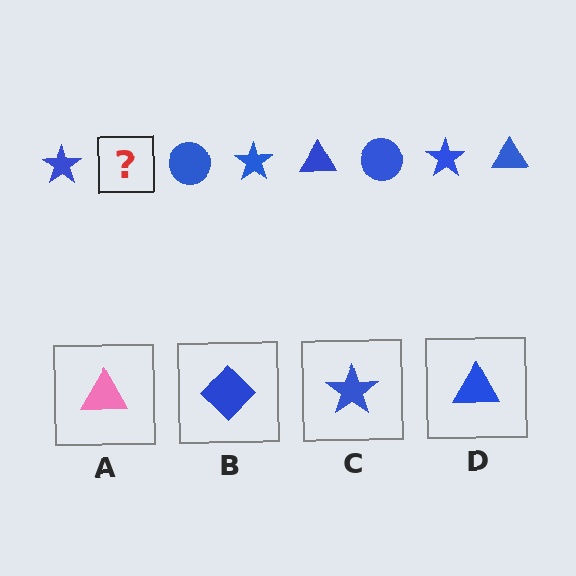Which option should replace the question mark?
Option D.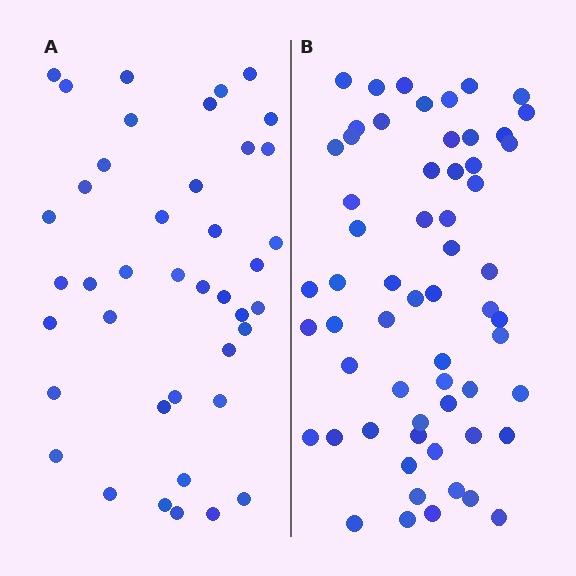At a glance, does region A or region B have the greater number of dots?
Region B (the right region) has more dots.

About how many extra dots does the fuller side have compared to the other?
Region B has approximately 20 more dots than region A.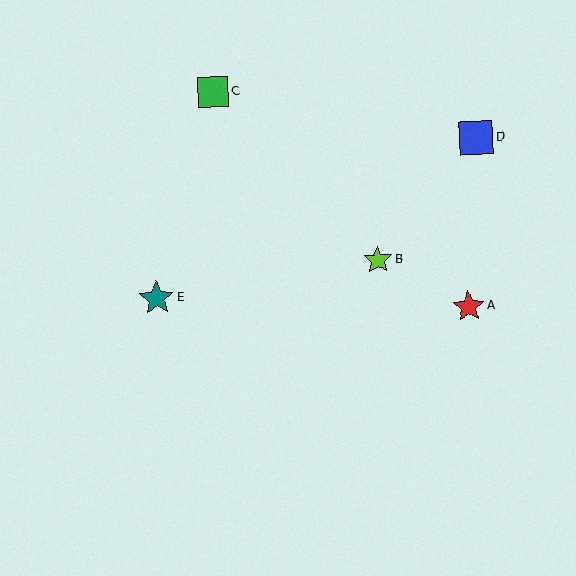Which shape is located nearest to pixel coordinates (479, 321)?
The red star (labeled A) at (469, 307) is nearest to that location.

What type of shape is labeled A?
Shape A is a red star.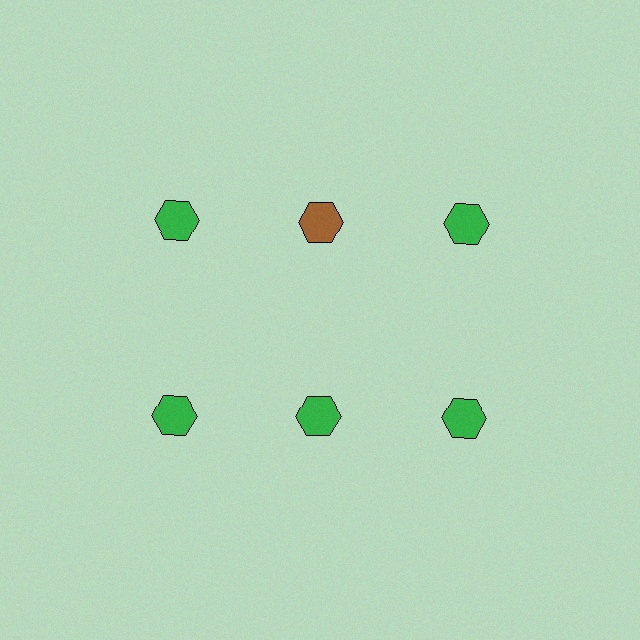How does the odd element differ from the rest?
It has a different color: brown instead of green.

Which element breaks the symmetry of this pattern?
The brown hexagon in the top row, second from left column breaks the symmetry. All other shapes are green hexagons.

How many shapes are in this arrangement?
There are 6 shapes arranged in a grid pattern.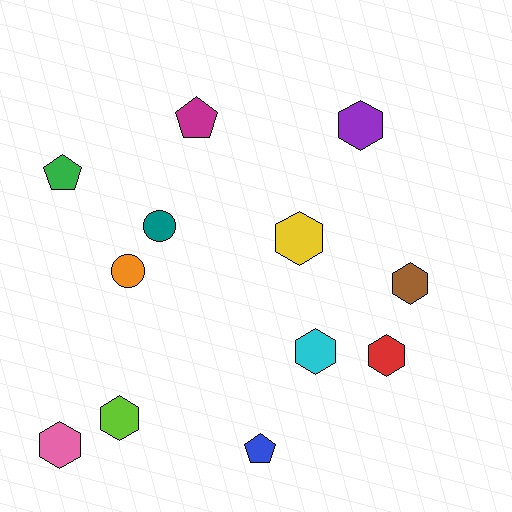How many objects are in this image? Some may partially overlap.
There are 12 objects.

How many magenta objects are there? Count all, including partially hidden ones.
There is 1 magenta object.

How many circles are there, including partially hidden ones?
There are 2 circles.